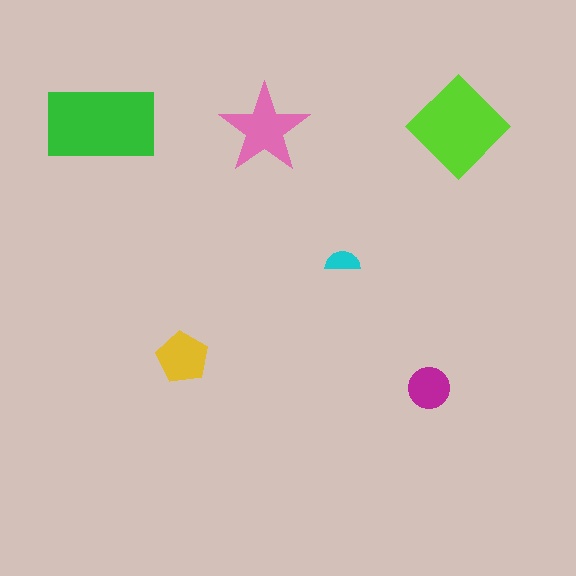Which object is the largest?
The green rectangle.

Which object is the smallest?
The cyan semicircle.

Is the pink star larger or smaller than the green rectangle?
Smaller.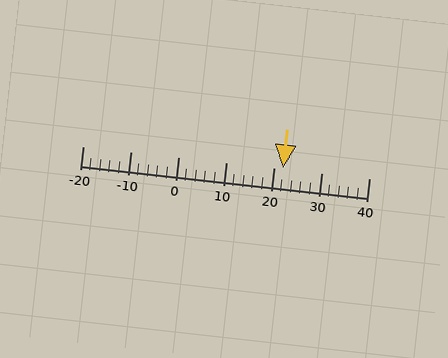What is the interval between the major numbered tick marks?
The major tick marks are spaced 10 units apart.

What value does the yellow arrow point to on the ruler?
The yellow arrow points to approximately 22.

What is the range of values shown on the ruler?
The ruler shows values from -20 to 40.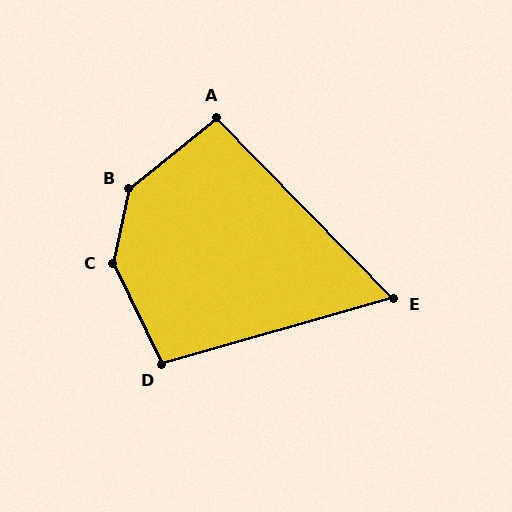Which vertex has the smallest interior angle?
E, at approximately 61 degrees.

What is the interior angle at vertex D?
Approximately 100 degrees (obtuse).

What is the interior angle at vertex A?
Approximately 95 degrees (obtuse).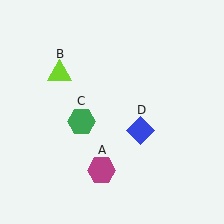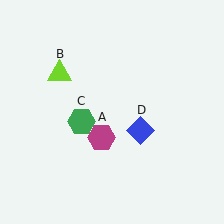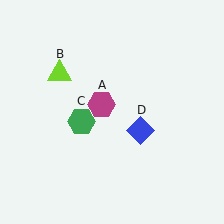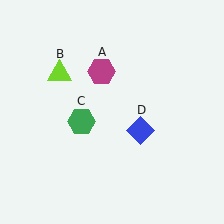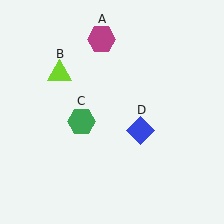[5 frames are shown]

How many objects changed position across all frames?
1 object changed position: magenta hexagon (object A).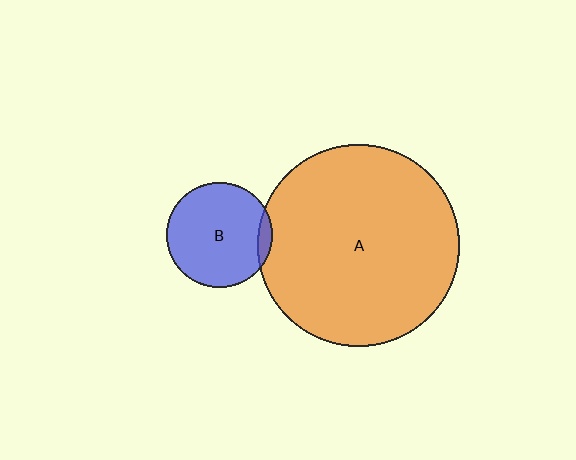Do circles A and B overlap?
Yes.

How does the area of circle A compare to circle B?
Approximately 3.7 times.